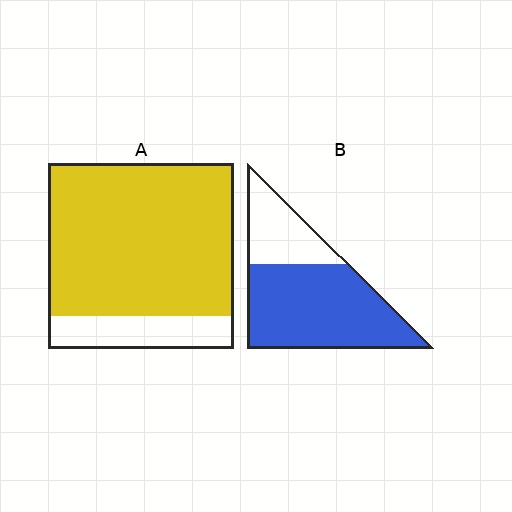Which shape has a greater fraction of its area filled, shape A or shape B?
Shape A.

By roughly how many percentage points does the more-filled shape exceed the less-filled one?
By roughly 10 percentage points (A over B).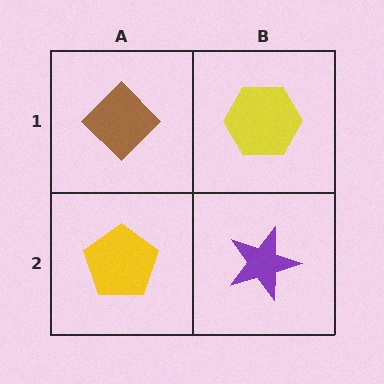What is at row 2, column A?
A yellow pentagon.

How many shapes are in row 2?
2 shapes.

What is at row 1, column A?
A brown diamond.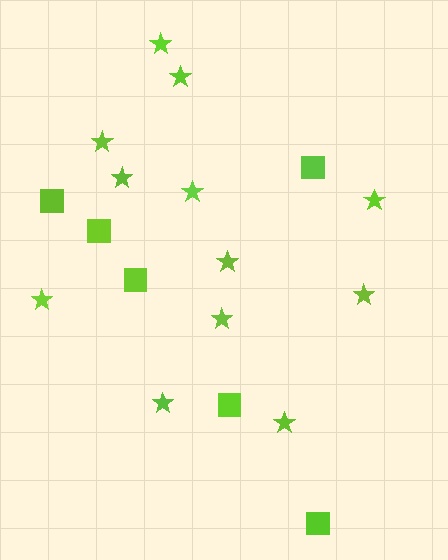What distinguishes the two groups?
There are 2 groups: one group of stars (12) and one group of squares (6).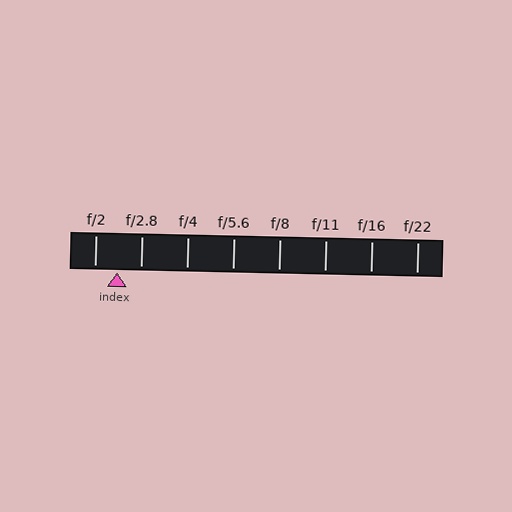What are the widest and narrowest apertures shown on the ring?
The widest aperture shown is f/2 and the narrowest is f/22.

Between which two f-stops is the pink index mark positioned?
The index mark is between f/2 and f/2.8.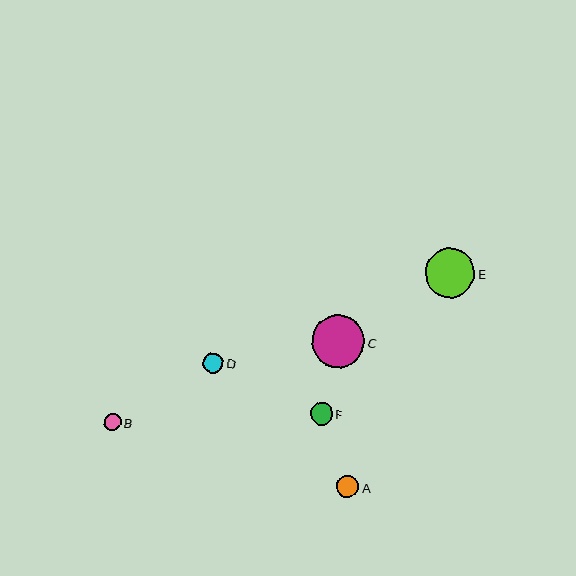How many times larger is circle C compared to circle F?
Circle C is approximately 2.4 times the size of circle F.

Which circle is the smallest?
Circle B is the smallest with a size of approximately 17 pixels.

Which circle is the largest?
Circle C is the largest with a size of approximately 53 pixels.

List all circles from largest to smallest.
From largest to smallest: C, E, F, A, D, B.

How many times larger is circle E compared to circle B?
Circle E is approximately 2.9 times the size of circle B.